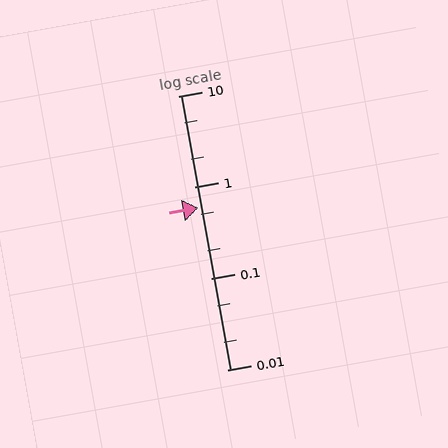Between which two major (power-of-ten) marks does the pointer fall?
The pointer is between 0.1 and 1.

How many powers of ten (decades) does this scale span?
The scale spans 3 decades, from 0.01 to 10.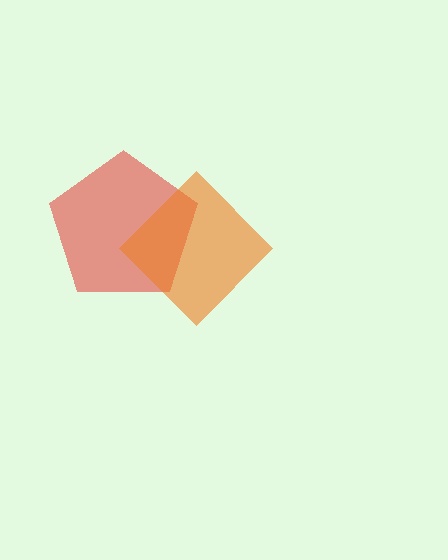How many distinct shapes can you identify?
There are 2 distinct shapes: a red pentagon, an orange diamond.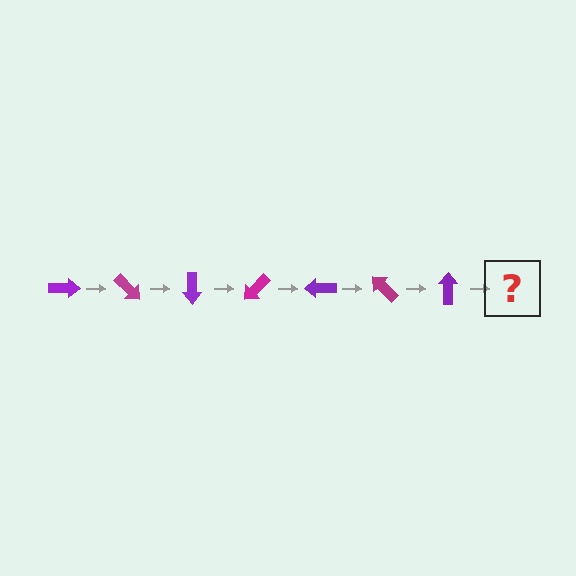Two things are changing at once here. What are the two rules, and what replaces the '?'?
The two rules are that it rotates 45 degrees each step and the color cycles through purple and magenta. The '?' should be a magenta arrow, rotated 315 degrees from the start.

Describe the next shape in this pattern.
It should be a magenta arrow, rotated 315 degrees from the start.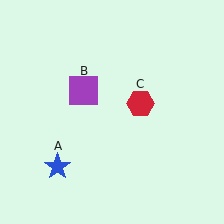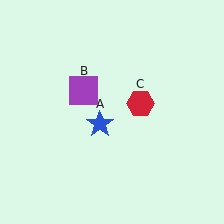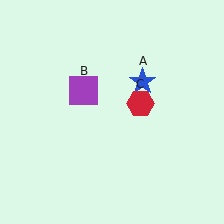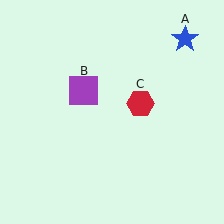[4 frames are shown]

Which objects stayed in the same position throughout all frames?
Purple square (object B) and red hexagon (object C) remained stationary.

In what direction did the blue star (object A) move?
The blue star (object A) moved up and to the right.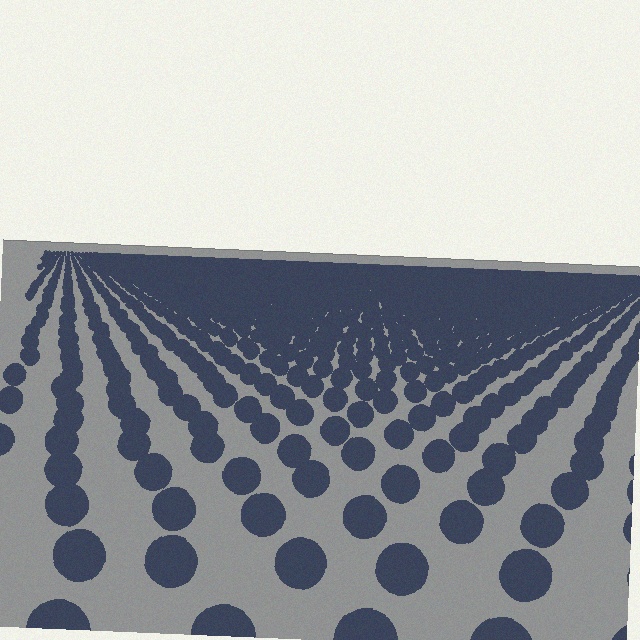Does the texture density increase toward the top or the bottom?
Density increases toward the top.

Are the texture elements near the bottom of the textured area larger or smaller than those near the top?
Larger. Near the bottom, elements are closer to the viewer and appear at a bigger on-screen size.